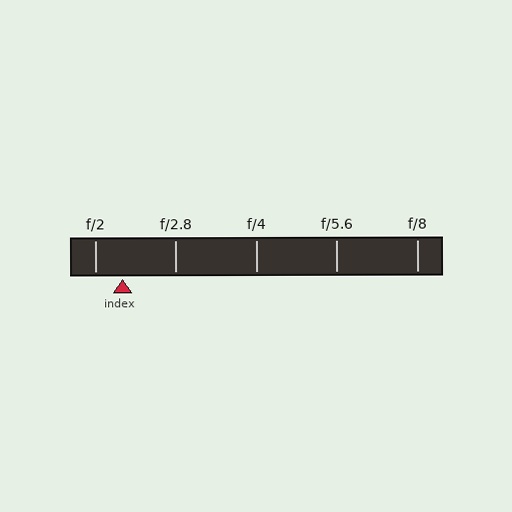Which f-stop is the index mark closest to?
The index mark is closest to f/2.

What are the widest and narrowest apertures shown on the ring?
The widest aperture shown is f/2 and the narrowest is f/8.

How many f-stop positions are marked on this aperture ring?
There are 5 f-stop positions marked.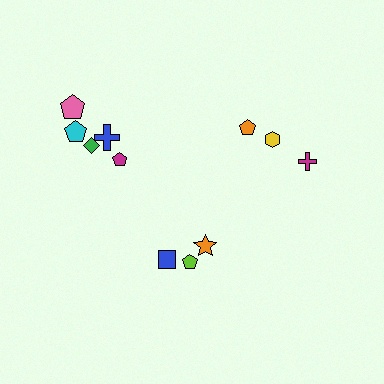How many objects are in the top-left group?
There are 5 objects.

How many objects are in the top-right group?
There are 3 objects.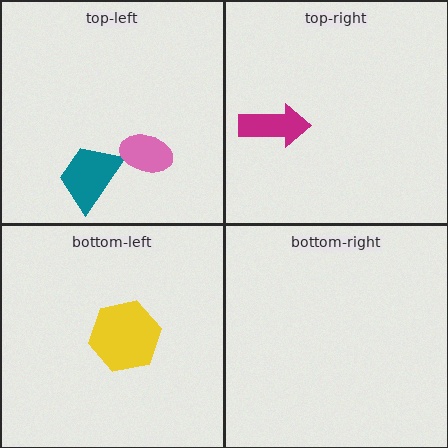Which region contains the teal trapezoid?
The top-left region.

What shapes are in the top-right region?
The magenta arrow.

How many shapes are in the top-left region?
2.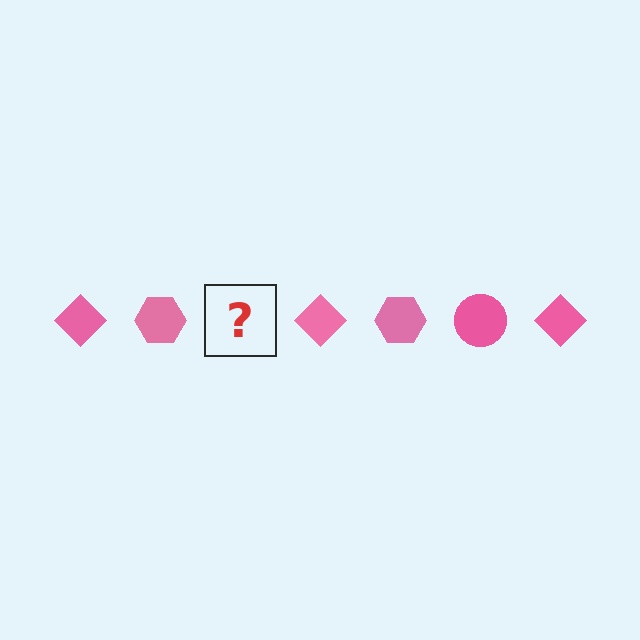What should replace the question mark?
The question mark should be replaced with a pink circle.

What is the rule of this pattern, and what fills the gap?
The rule is that the pattern cycles through diamond, hexagon, circle shapes in pink. The gap should be filled with a pink circle.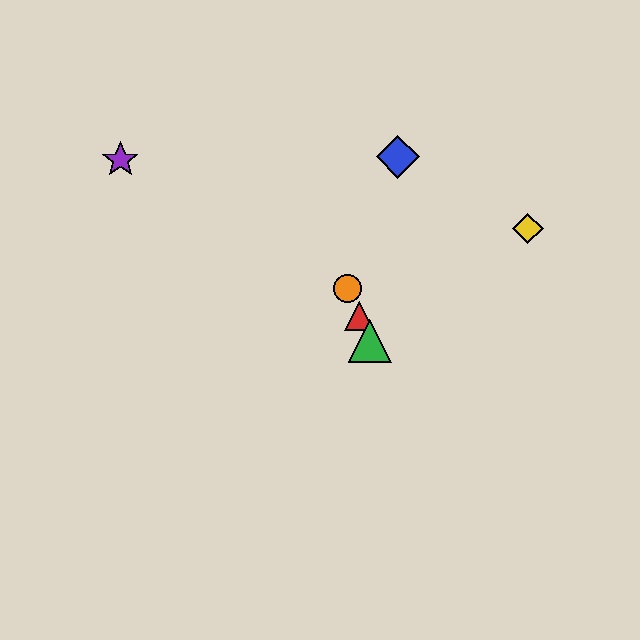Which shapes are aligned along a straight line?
The red triangle, the green triangle, the orange circle are aligned along a straight line.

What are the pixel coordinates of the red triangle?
The red triangle is at (359, 316).